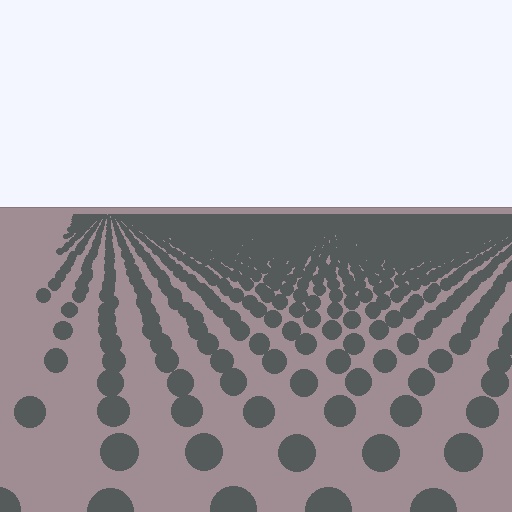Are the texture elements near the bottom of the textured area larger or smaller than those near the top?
Larger. Near the bottom, elements are closer to the viewer and appear at a bigger on-screen size.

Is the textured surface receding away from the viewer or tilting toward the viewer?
The surface is receding away from the viewer. Texture elements get smaller and denser toward the top.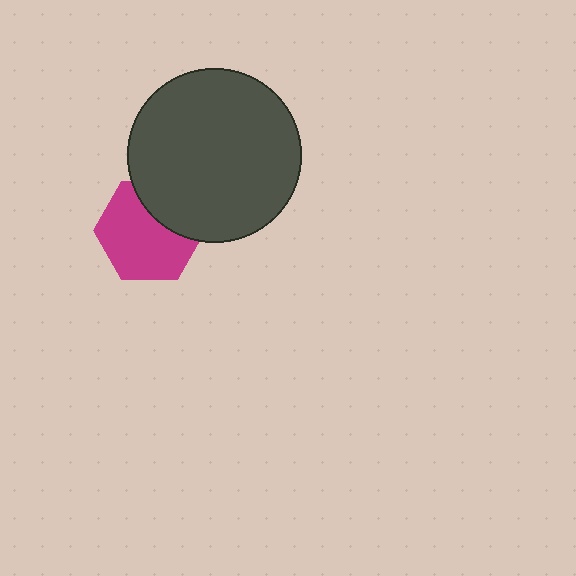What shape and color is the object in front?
The object in front is a dark gray circle.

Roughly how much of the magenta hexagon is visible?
Most of it is visible (roughly 70%).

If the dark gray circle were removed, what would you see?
You would see the complete magenta hexagon.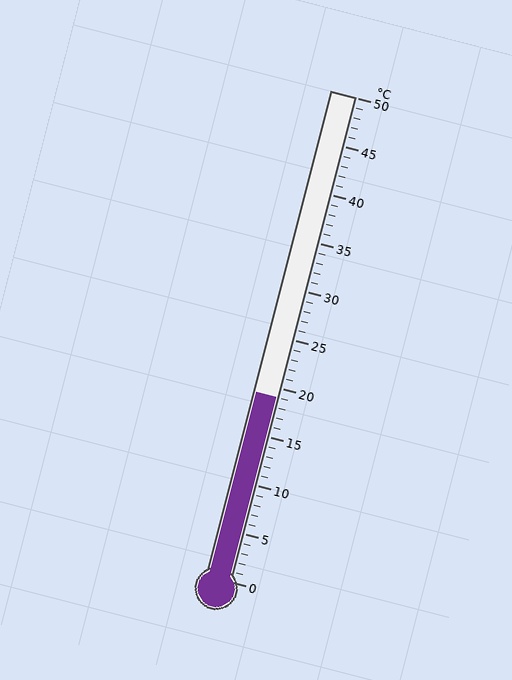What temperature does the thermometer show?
The thermometer shows approximately 19°C.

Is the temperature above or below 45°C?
The temperature is below 45°C.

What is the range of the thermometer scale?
The thermometer scale ranges from 0°C to 50°C.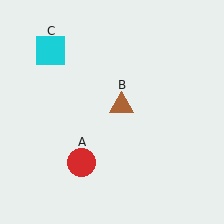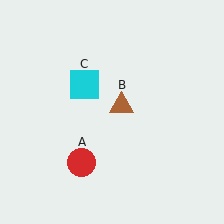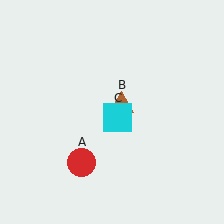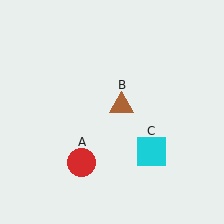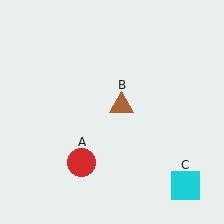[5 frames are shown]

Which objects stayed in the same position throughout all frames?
Red circle (object A) and brown triangle (object B) remained stationary.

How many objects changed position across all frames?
1 object changed position: cyan square (object C).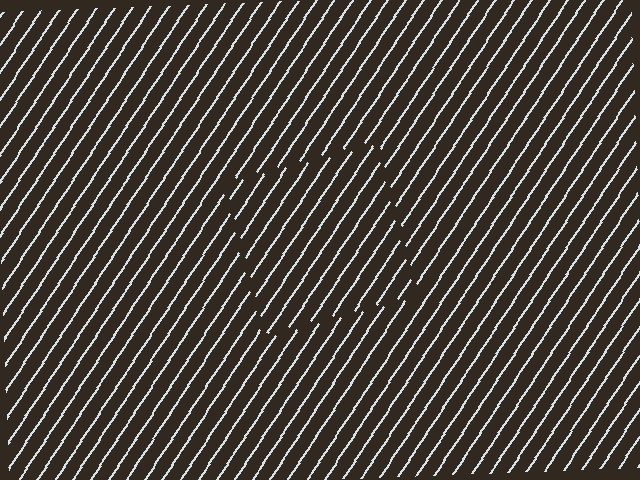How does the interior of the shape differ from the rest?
The interior of the shape contains the same grating, shifted by half a period — the contour is defined by the phase discontinuity where line-ends from the inner and outer gratings abut.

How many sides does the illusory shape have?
4 sides — the line-ends trace a square.